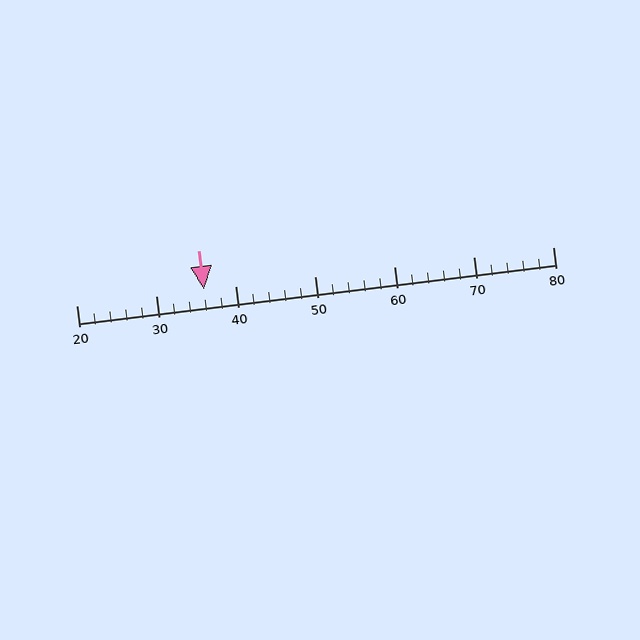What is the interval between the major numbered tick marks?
The major tick marks are spaced 10 units apart.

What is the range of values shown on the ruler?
The ruler shows values from 20 to 80.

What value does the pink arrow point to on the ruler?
The pink arrow points to approximately 36.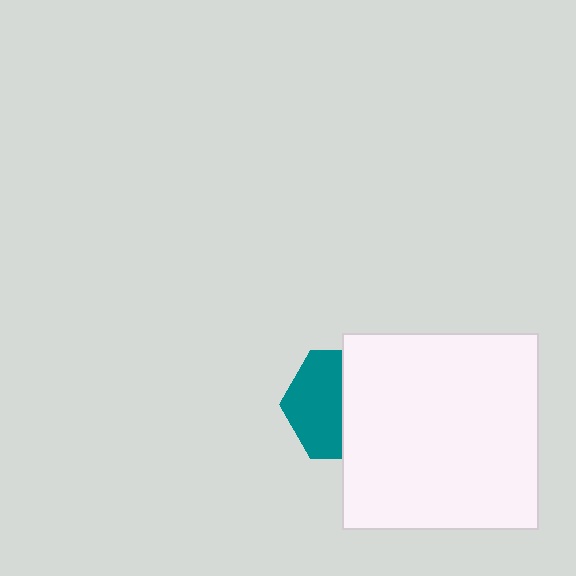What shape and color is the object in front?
The object in front is a white square.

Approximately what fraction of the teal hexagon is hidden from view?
Roughly 50% of the teal hexagon is hidden behind the white square.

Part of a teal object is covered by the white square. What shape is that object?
It is a hexagon.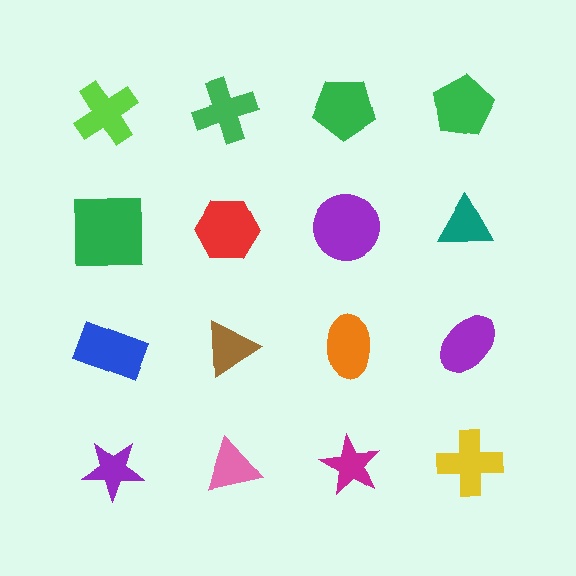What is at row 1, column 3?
A green pentagon.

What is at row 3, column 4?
A purple ellipse.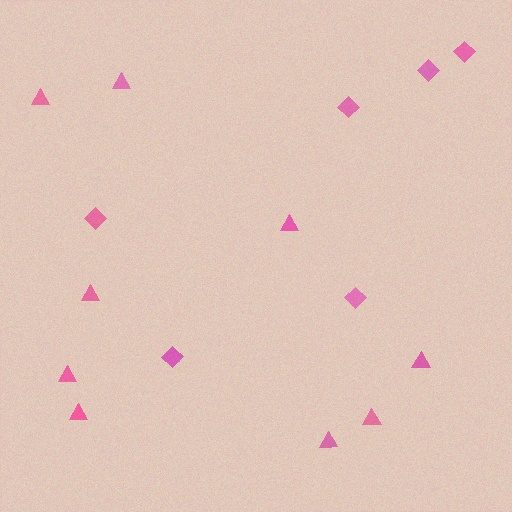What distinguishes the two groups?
There are 2 groups: one group of triangles (9) and one group of diamonds (6).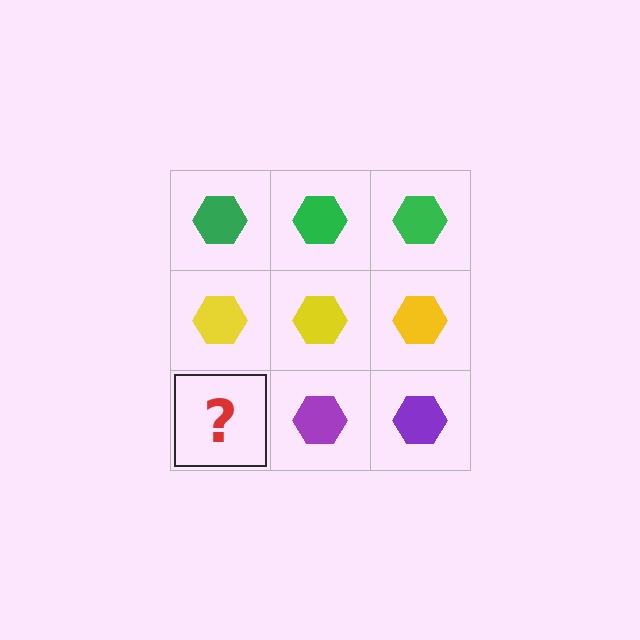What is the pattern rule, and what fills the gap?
The rule is that each row has a consistent color. The gap should be filled with a purple hexagon.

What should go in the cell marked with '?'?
The missing cell should contain a purple hexagon.